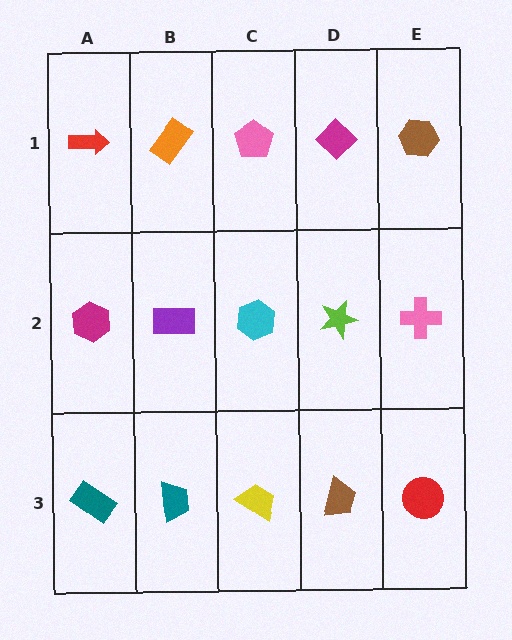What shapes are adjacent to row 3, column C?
A cyan hexagon (row 2, column C), a teal trapezoid (row 3, column B), a brown trapezoid (row 3, column D).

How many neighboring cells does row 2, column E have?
3.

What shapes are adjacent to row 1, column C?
A cyan hexagon (row 2, column C), an orange rectangle (row 1, column B), a magenta diamond (row 1, column D).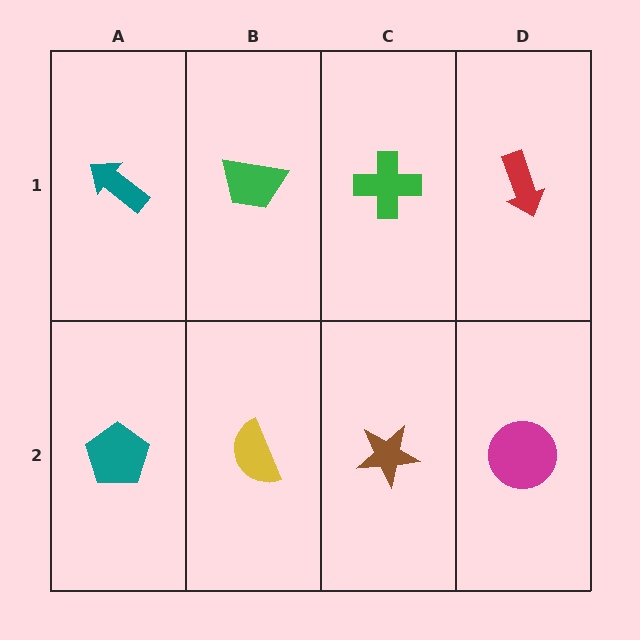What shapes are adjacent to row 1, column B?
A yellow semicircle (row 2, column B), a teal arrow (row 1, column A), a green cross (row 1, column C).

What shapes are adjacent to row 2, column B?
A green trapezoid (row 1, column B), a teal pentagon (row 2, column A), a brown star (row 2, column C).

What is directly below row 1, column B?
A yellow semicircle.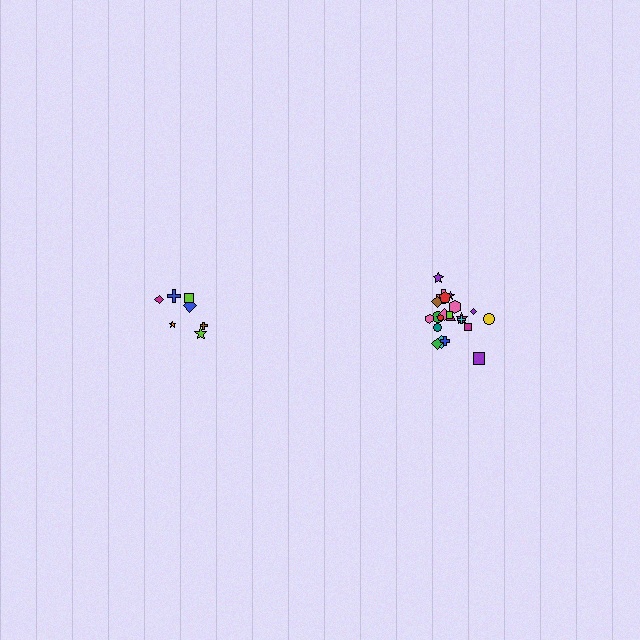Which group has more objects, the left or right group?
The right group.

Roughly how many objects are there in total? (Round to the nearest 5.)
Roughly 30 objects in total.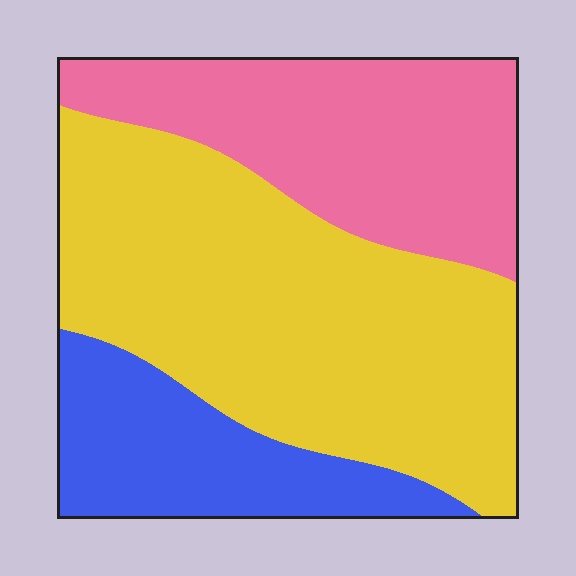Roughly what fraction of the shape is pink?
Pink covers 30% of the shape.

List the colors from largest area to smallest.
From largest to smallest: yellow, pink, blue.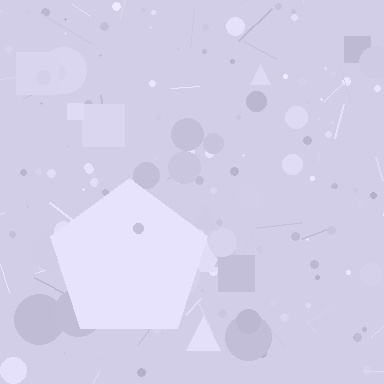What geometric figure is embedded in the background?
A pentagon is embedded in the background.